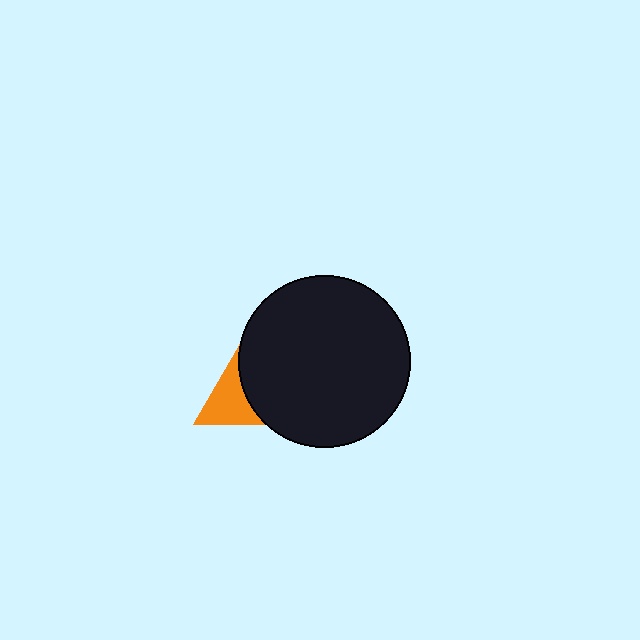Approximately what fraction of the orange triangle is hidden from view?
Roughly 64% of the orange triangle is hidden behind the black circle.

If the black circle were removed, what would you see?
You would see the complete orange triangle.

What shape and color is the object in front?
The object in front is a black circle.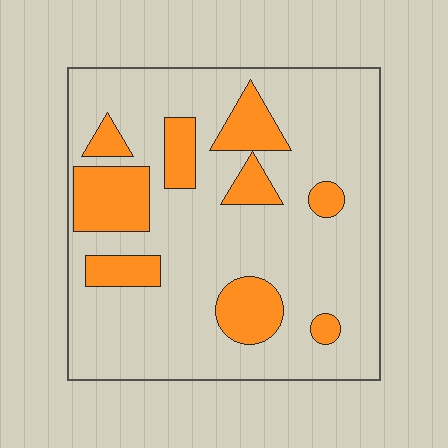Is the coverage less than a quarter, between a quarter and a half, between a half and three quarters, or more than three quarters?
Less than a quarter.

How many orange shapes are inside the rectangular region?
9.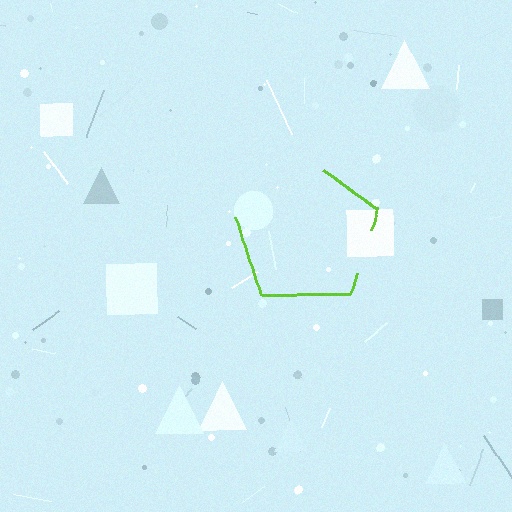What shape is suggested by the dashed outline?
The dashed outline suggests a pentagon.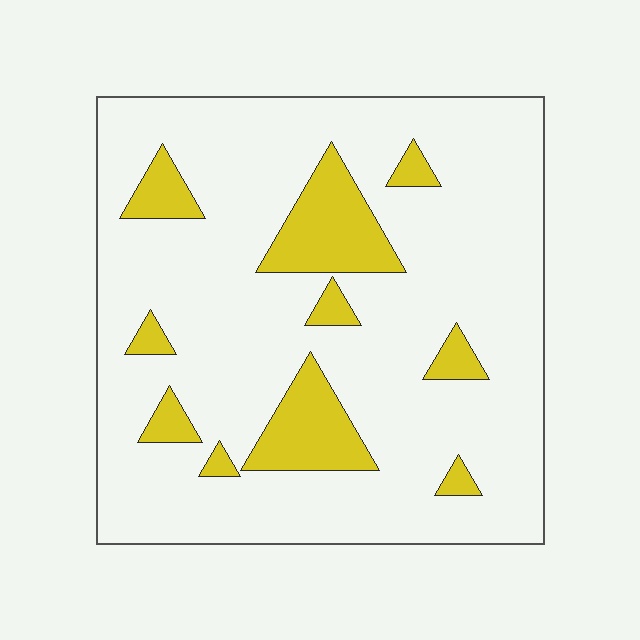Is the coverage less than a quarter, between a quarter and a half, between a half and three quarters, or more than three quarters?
Less than a quarter.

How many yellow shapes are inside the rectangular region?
10.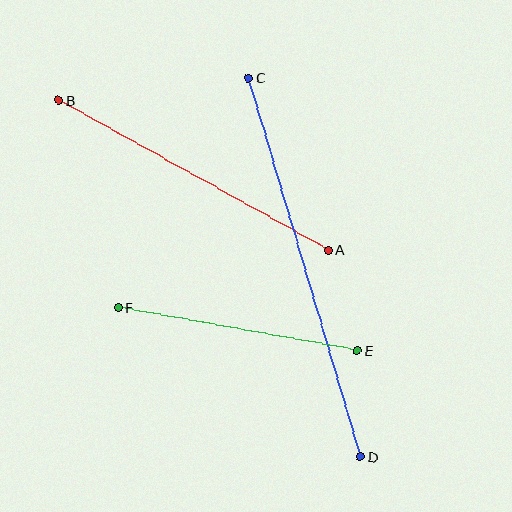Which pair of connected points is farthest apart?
Points C and D are farthest apart.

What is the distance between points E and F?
The distance is approximately 243 pixels.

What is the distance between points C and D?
The distance is approximately 395 pixels.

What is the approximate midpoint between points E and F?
The midpoint is at approximately (238, 329) pixels.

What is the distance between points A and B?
The distance is approximately 308 pixels.